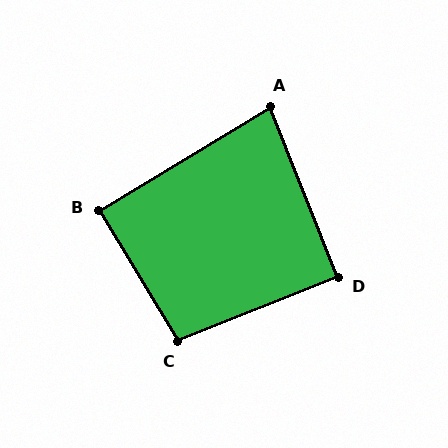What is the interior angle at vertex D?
Approximately 90 degrees (approximately right).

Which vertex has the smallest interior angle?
A, at approximately 81 degrees.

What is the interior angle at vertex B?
Approximately 90 degrees (approximately right).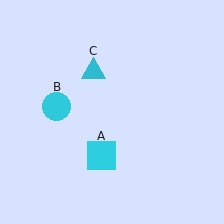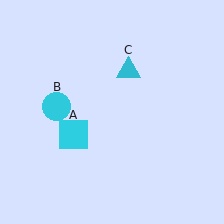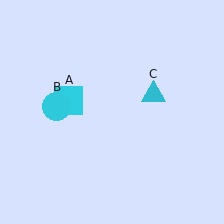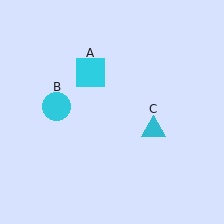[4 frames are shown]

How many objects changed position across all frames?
2 objects changed position: cyan square (object A), cyan triangle (object C).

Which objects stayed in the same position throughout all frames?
Cyan circle (object B) remained stationary.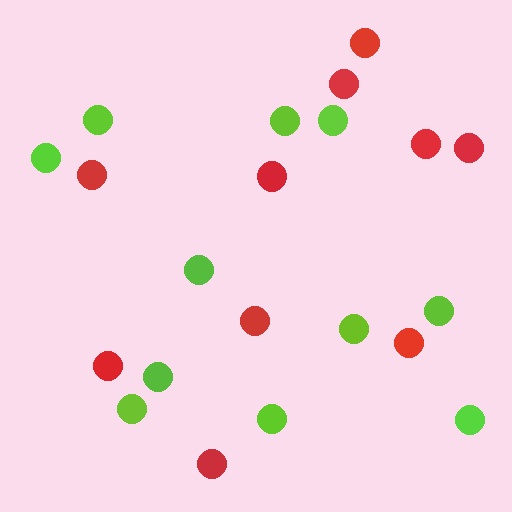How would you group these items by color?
There are 2 groups: one group of red circles (10) and one group of lime circles (11).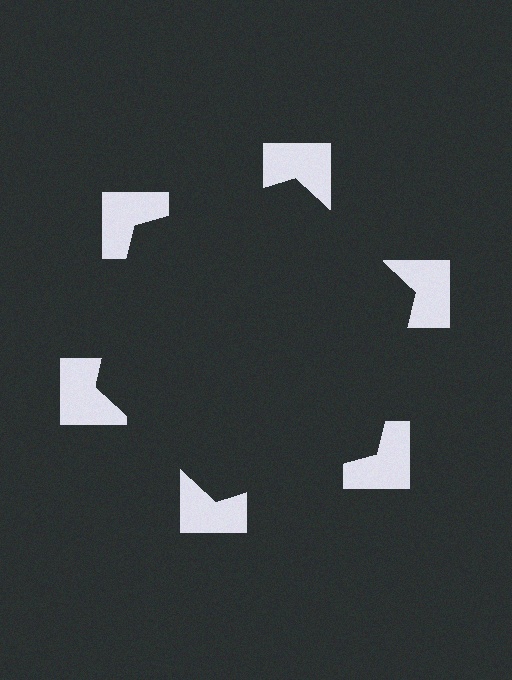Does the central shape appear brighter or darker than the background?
It typically appears slightly darker than the background, even though no actual brightness change is drawn.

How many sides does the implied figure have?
6 sides.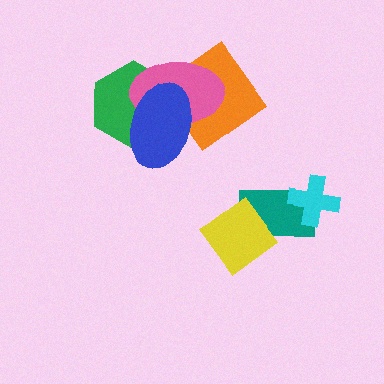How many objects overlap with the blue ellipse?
3 objects overlap with the blue ellipse.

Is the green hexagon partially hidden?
Yes, it is partially covered by another shape.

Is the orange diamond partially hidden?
Yes, it is partially covered by another shape.